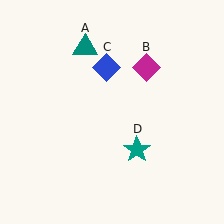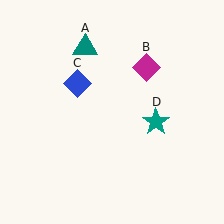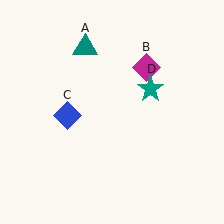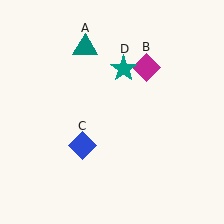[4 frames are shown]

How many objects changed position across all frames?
2 objects changed position: blue diamond (object C), teal star (object D).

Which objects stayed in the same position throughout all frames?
Teal triangle (object A) and magenta diamond (object B) remained stationary.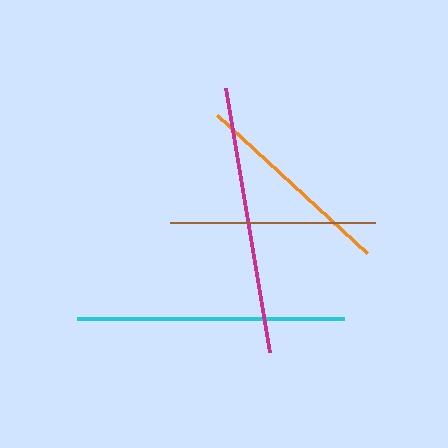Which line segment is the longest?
The magenta line is the longest at approximately 268 pixels.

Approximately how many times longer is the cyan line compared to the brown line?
The cyan line is approximately 1.3 times the length of the brown line.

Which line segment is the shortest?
The orange line is the shortest at approximately 204 pixels.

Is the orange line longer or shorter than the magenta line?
The magenta line is longer than the orange line.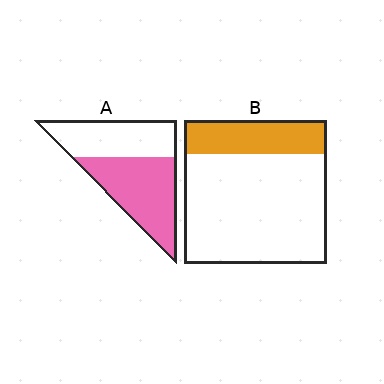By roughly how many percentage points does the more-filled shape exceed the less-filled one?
By roughly 30 percentage points (A over B).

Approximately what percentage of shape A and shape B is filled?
A is approximately 55% and B is approximately 25%.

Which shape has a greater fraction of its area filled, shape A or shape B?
Shape A.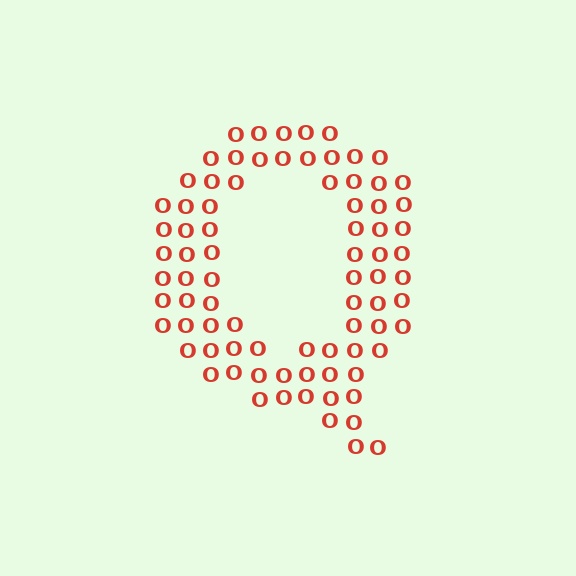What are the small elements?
The small elements are letter O's.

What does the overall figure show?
The overall figure shows the letter Q.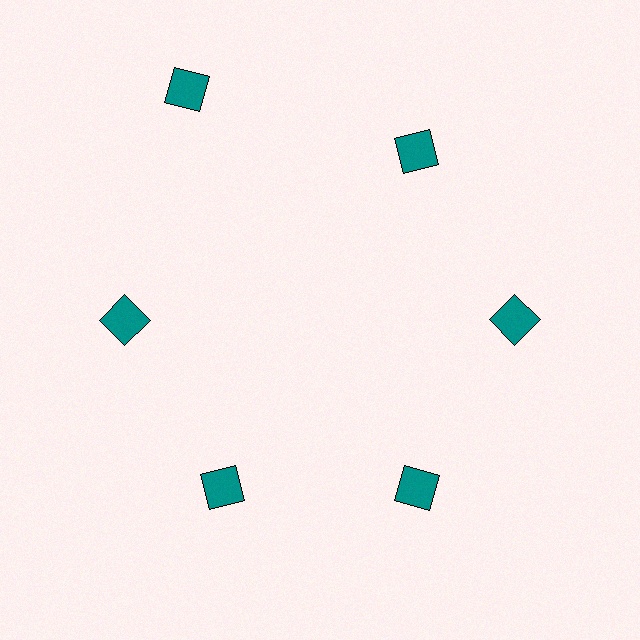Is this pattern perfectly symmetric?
No. The 6 teal squares are arranged in a ring, but one element near the 11 o'clock position is pushed outward from the center, breaking the 6-fold rotational symmetry.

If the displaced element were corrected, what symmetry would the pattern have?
It would have 6-fold rotational symmetry — the pattern would map onto itself every 60 degrees.